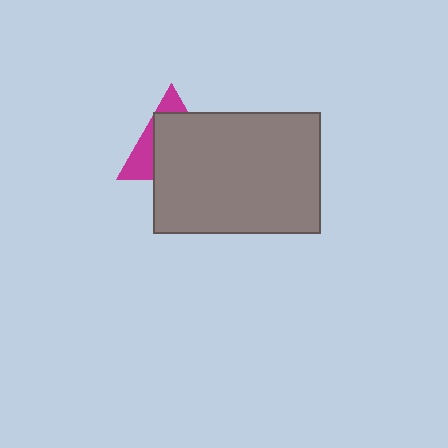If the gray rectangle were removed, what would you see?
You would see the complete magenta triangle.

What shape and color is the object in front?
The object in front is a gray rectangle.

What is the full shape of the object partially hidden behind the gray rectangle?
The partially hidden object is a magenta triangle.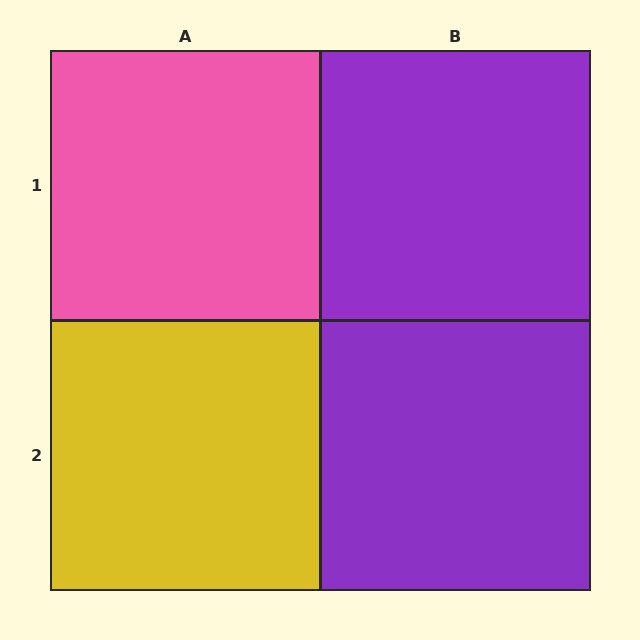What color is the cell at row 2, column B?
Purple.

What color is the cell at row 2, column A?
Yellow.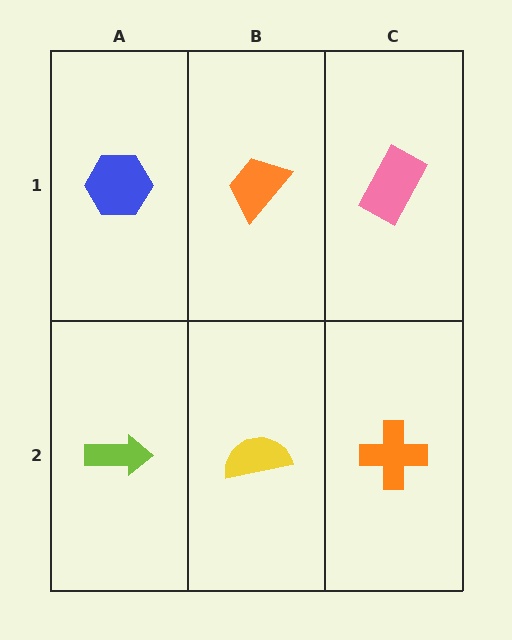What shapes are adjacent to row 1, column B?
A yellow semicircle (row 2, column B), a blue hexagon (row 1, column A), a pink rectangle (row 1, column C).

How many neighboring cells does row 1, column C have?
2.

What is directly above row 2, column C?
A pink rectangle.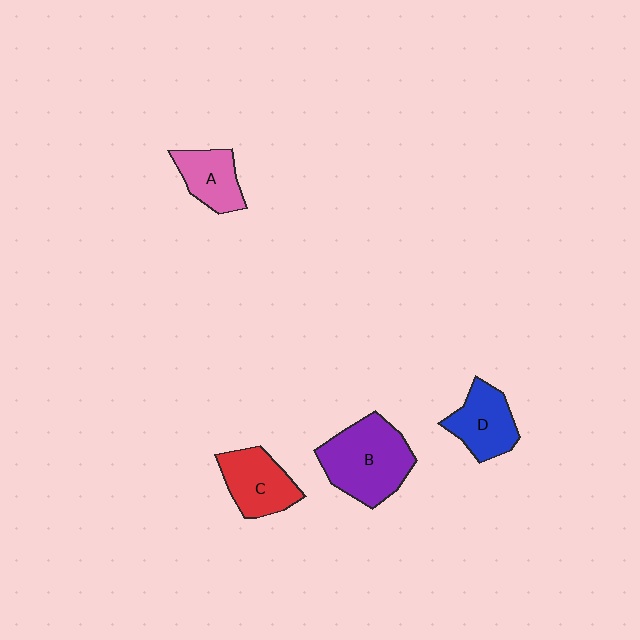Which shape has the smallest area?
Shape A (pink).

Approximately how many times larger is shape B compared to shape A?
Approximately 1.9 times.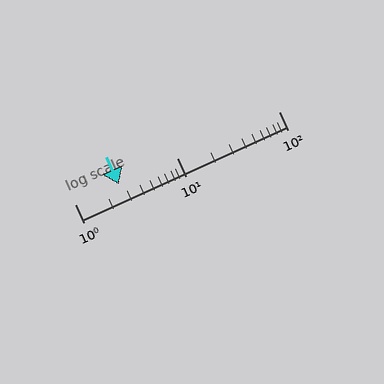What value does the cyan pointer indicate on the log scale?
The pointer indicates approximately 2.7.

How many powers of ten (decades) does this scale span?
The scale spans 2 decades, from 1 to 100.